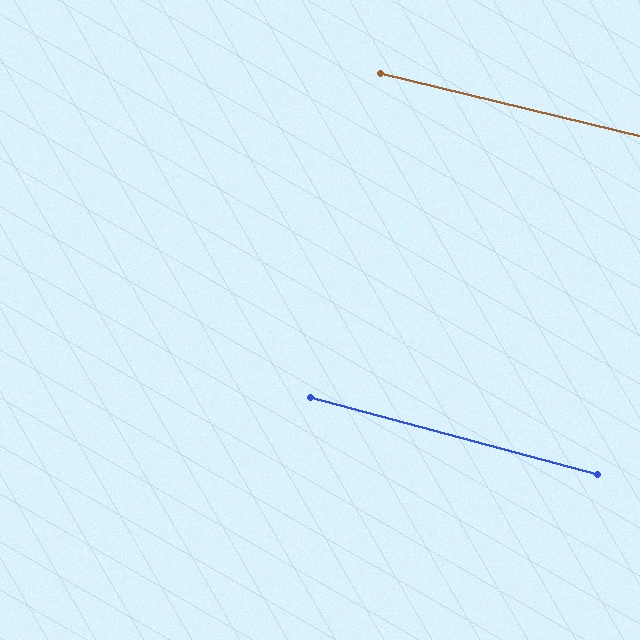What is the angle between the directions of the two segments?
Approximately 1 degree.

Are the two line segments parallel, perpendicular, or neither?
Parallel — their directions differ by only 1.5°.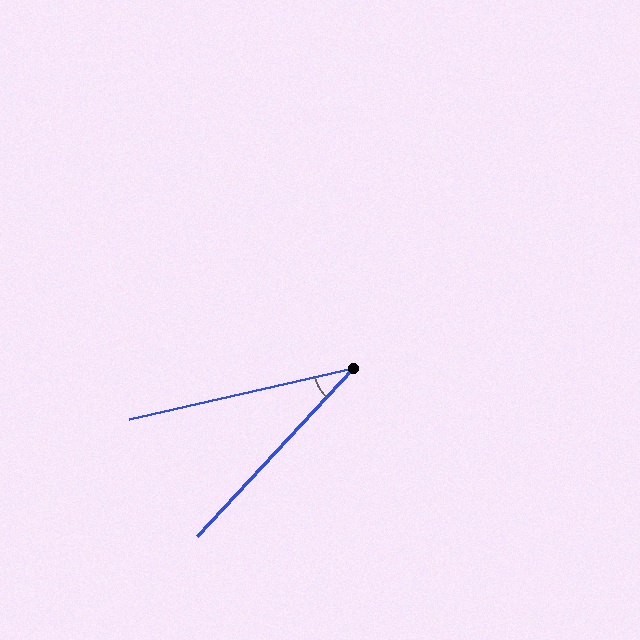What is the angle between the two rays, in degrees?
Approximately 34 degrees.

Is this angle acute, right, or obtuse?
It is acute.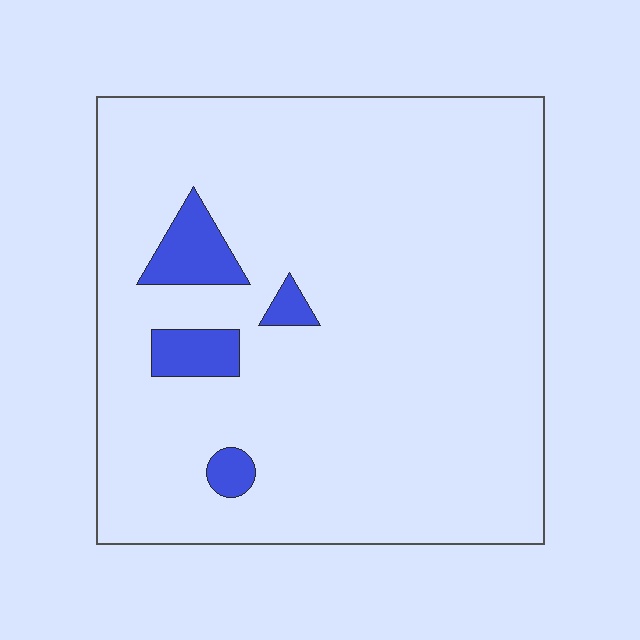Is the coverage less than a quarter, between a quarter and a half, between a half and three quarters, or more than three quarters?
Less than a quarter.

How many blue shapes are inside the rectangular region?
4.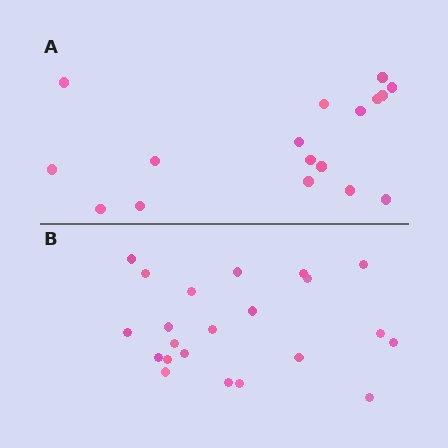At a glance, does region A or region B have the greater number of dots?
Region B (the bottom region) has more dots.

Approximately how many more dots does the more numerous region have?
Region B has about 5 more dots than region A.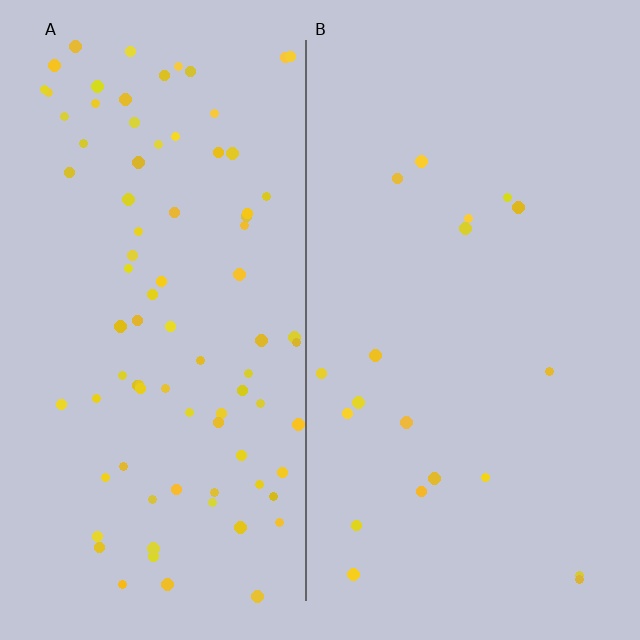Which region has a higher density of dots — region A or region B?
A (the left).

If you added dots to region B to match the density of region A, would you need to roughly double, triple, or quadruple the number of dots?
Approximately quadruple.